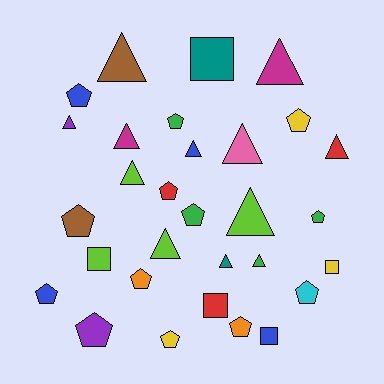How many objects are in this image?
There are 30 objects.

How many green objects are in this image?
There are 4 green objects.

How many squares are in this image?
There are 5 squares.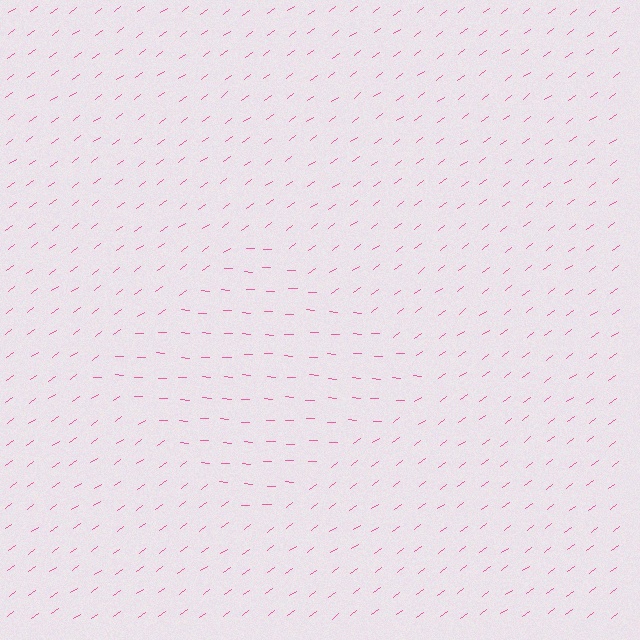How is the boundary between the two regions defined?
The boundary is defined purely by a change in line orientation (approximately 39 degrees difference). All lines are the same color and thickness.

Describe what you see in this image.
The image is filled with small pink line segments. A diamond region in the image has lines oriented differently from the surrounding lines, creating a visible texture boundary.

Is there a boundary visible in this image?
Yes, there is a texture boundary formed by a change in line orientation.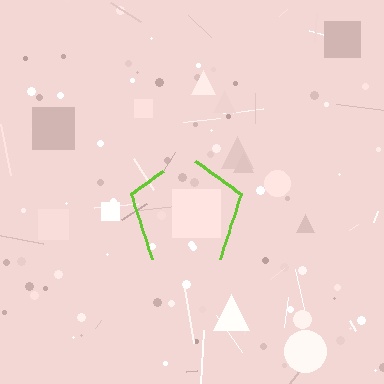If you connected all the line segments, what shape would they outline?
They would outline a pentagon.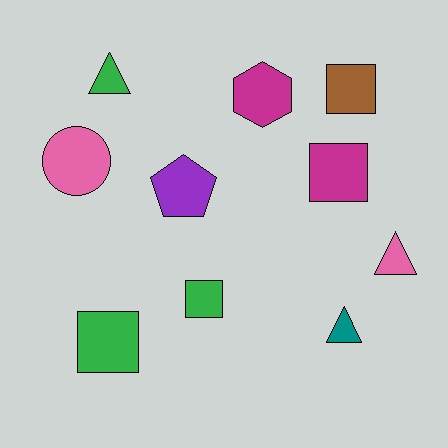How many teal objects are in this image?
There is 1 teal object.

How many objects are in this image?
There are 10 objects.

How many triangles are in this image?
There are 3 triangles.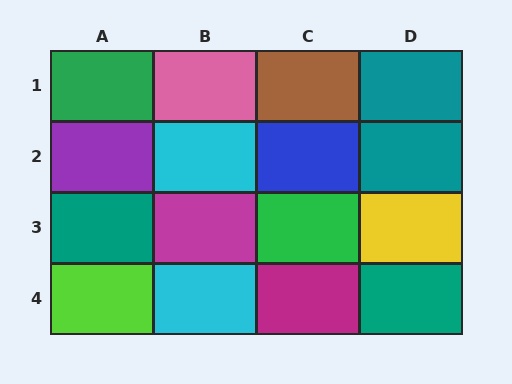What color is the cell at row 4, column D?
Teal.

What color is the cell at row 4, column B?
Cyan.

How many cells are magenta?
2 cells are magenta.